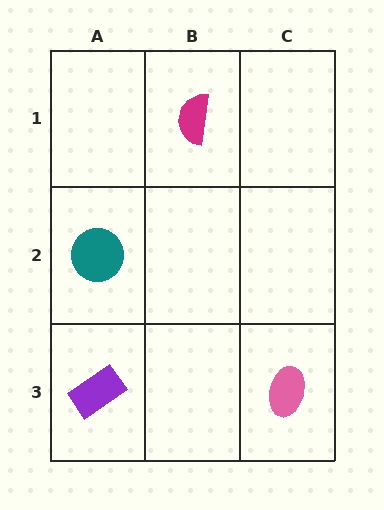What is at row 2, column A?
A teal circle.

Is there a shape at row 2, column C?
No, that cell is empty.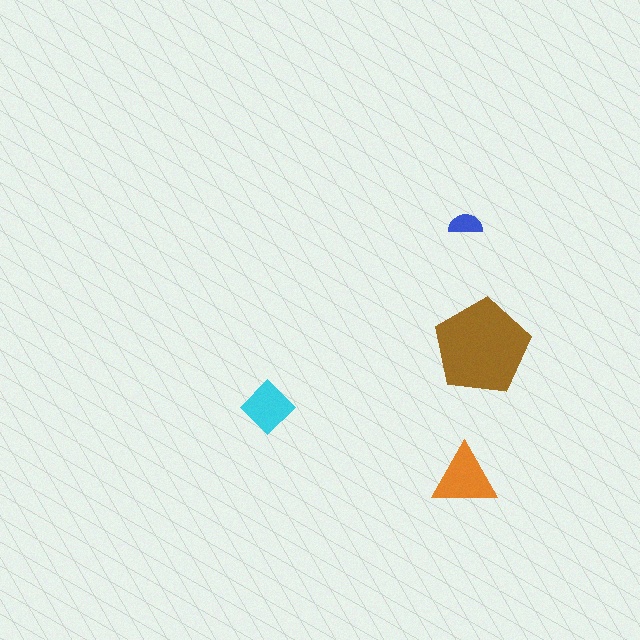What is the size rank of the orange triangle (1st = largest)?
2nd.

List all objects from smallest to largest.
The blue semicircle, the cyan diamond, the orange triangle, the brown pentagon.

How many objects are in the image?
There are 4 objects in the image.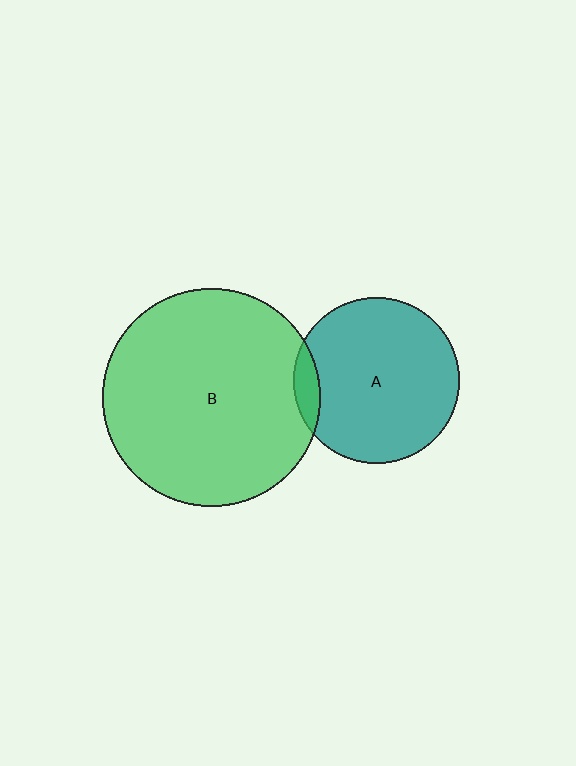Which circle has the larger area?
Circle B (green).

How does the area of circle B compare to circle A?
Approximately 1.7 times.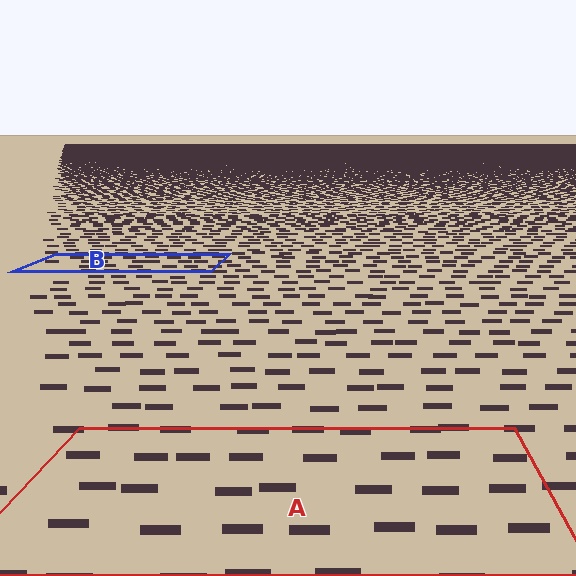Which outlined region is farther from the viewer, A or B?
Region B is farther from the viewer — the texture elements inside it appear smaller and more densely packed.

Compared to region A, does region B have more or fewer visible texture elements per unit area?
Region B has more texture elements per unit area — they are packed more densely because it is farther away.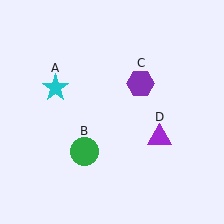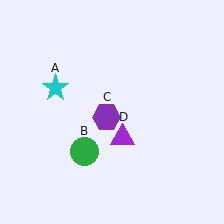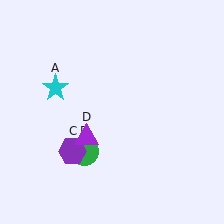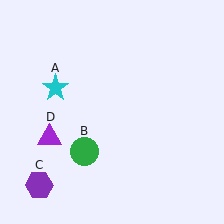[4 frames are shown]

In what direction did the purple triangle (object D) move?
The purple triangle (object D) moved left.